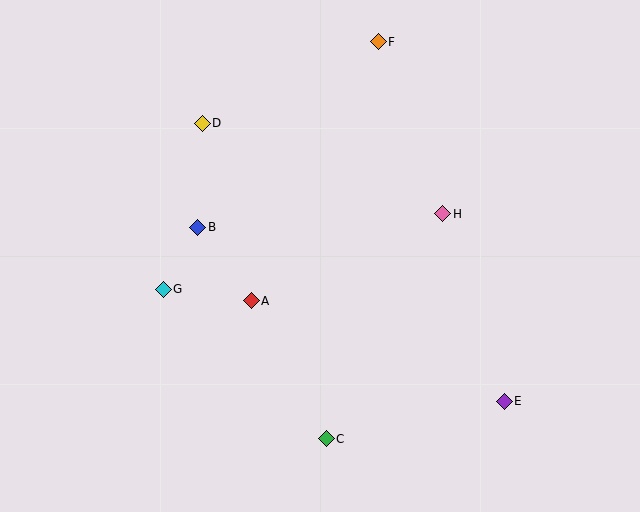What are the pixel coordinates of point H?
Point H is at (443, 214).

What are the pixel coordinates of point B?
Point B is at (198, 227).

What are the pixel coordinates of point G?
Point G is at (163, 289).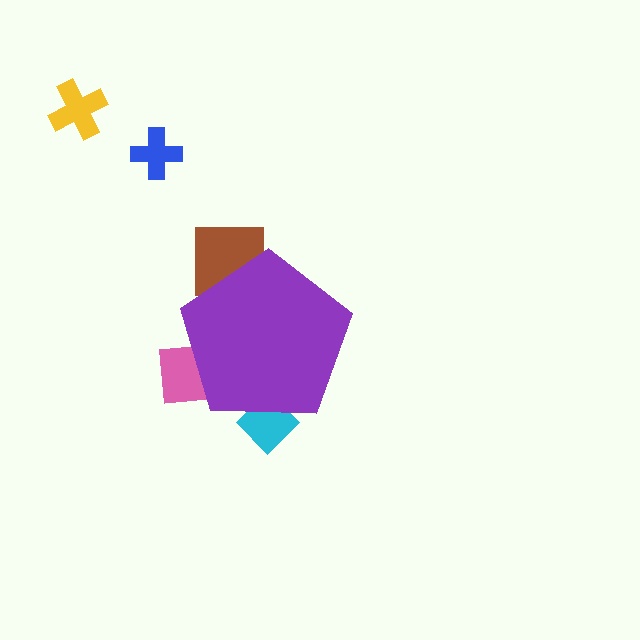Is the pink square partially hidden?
Yes, the pink square is partially hidden behind the purple pentagon.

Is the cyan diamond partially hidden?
Yes, the cyan diamond is partially hidden behind the purple pentagon.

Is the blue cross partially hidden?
No, the blue cross is fully visible.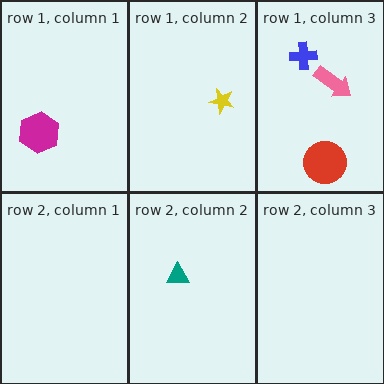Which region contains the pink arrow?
The row 1, column 3 region.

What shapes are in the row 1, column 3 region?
The pink arrow, the blue cross, the red circle.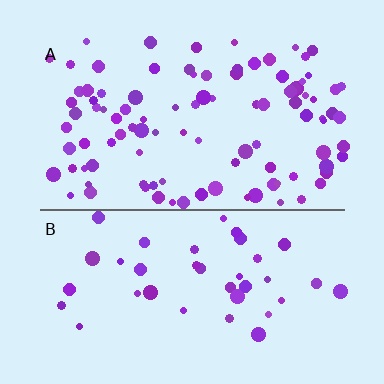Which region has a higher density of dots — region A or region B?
A (the top).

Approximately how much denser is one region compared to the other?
Approximately 2.5× — region A over region B.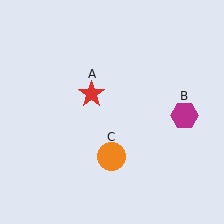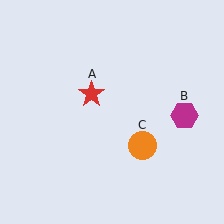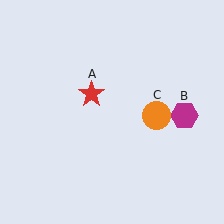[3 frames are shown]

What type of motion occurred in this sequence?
The orange circle (object C) rotated counterclockwise around the center of the scene.